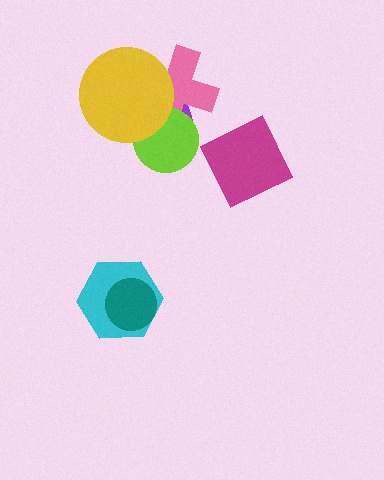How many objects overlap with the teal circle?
1 object overlaps with the teal circle.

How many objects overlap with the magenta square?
0 objects overlap with the magenta square.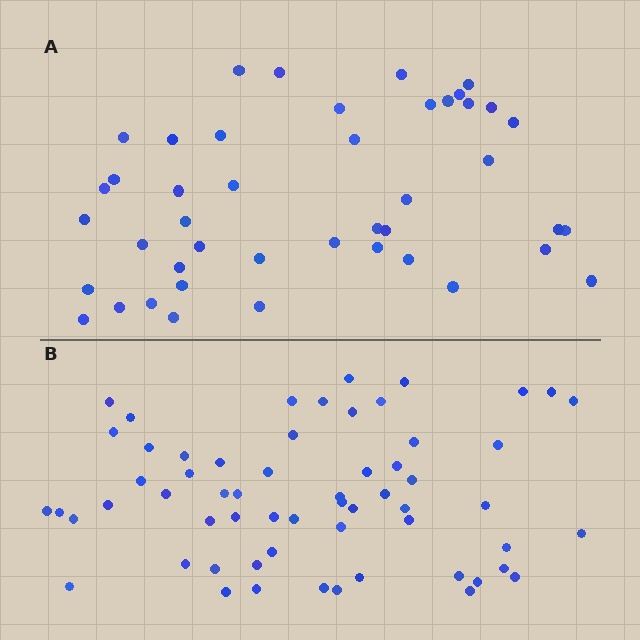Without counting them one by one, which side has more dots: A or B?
Region B (the bottom region) has more dots.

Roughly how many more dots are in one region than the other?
Region B has approximately 15 more dots than region A.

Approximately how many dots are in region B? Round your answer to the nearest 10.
About 60 dots.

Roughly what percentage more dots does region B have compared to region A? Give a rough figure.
About 35% more.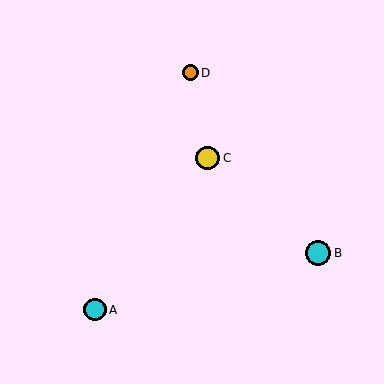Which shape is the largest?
The cyan circle (labeled B) is the largest.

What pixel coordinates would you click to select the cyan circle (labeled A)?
Click at (95, 310) to select the cyan circle A.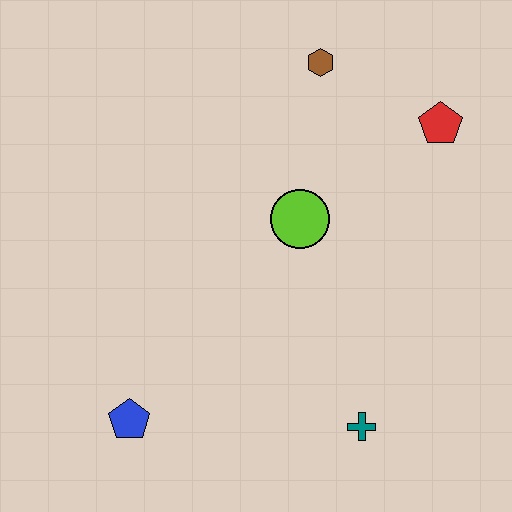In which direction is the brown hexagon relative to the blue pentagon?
The brown hexagon is above the blue pentagon.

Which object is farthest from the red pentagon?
The blue pentagon is farthest from the red pentagon.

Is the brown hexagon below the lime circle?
No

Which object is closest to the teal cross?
The lime circle is closest to the teal cross.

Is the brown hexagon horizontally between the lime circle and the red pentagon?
Yes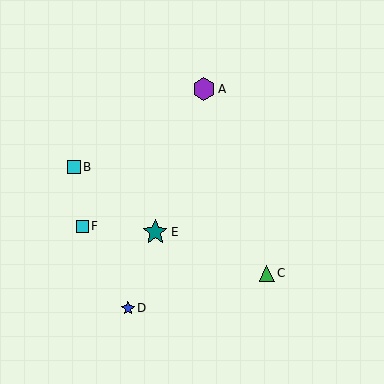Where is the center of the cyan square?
The center of the cyan square is at (82, 226).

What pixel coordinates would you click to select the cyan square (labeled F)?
Click at (82, 226) to select the cyan square F.